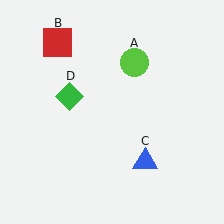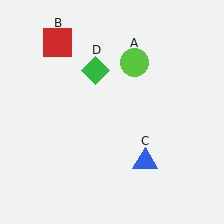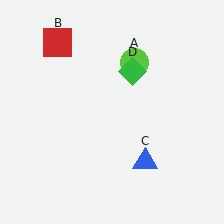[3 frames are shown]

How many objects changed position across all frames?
1 object changed position: green diamond (object D).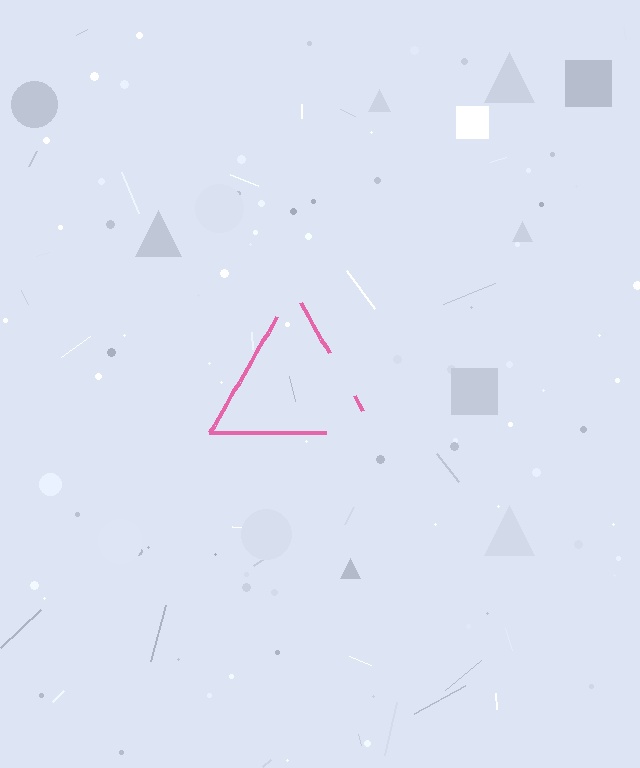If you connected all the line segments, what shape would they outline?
They would outline a triangle.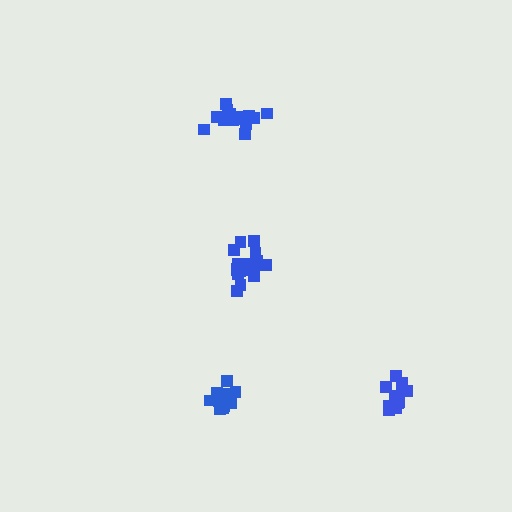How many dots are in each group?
Group 1: 16 dots, Group 2: 13 dots, Group 3: 16 dots, Group 4: 18 dots (63 total).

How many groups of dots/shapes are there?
There are 4 groups.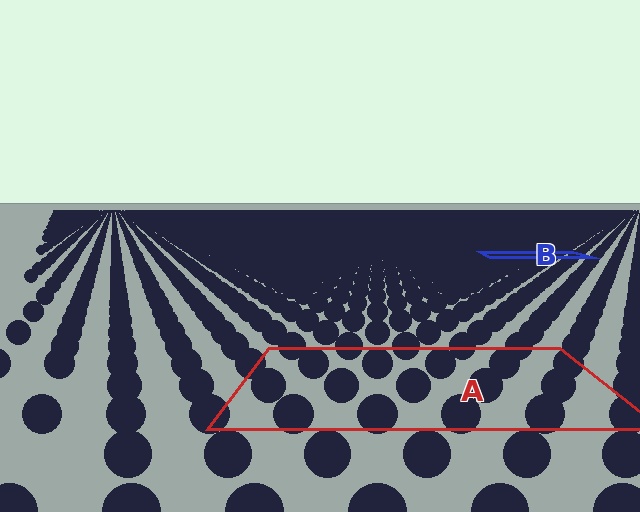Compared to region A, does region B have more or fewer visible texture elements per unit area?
Region B has more texture elements per unit area — they are packed more densely because it is farther away.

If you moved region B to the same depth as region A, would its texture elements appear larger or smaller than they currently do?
They would appear larger. At a closer depth, the same texture elements are projected at a bigger on-screen size.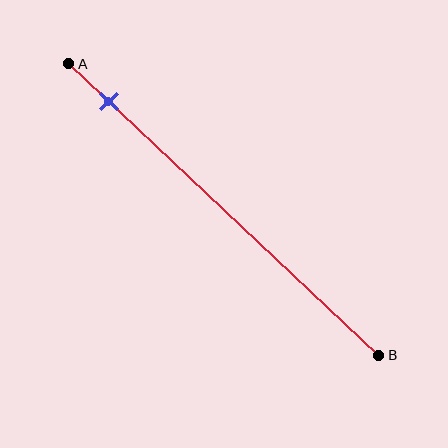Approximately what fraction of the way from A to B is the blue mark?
The blue mark is approximately 15% of the way from A to B.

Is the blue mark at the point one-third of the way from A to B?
No, the mark is at about 15% from A, not at the 33% one-third point.